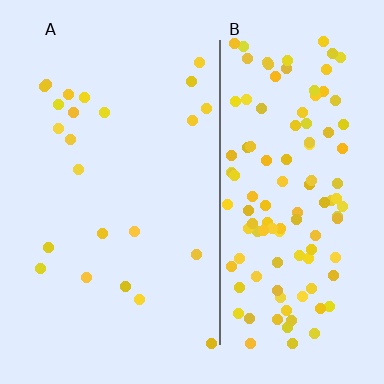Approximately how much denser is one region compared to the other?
Approximately 5.4× — region B over region A.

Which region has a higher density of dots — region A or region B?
B (the right).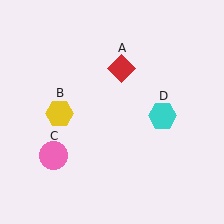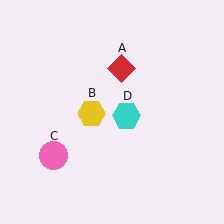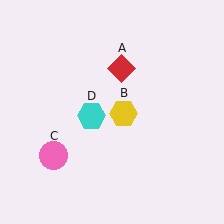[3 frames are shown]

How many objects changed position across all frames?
2 objects changed position: yellow hexagon (object B), cyan hexagon (object D).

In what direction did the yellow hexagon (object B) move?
The yellow hexagon (object B) moved right.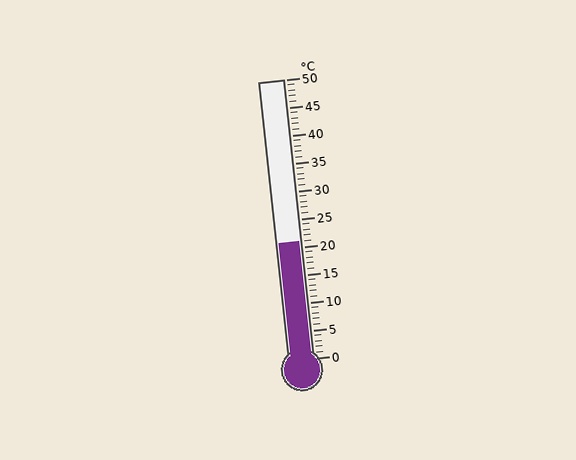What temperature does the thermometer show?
The thermometer shows approximately 21°C.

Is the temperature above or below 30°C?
The temperature is below 30°C.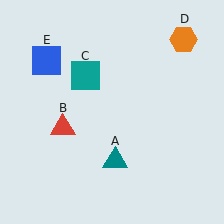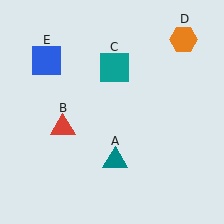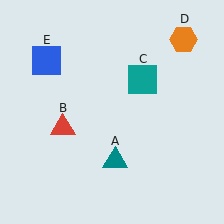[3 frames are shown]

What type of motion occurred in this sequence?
The teal square (object C) rotated clockwise around the center of the scene.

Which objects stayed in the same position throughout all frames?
Teal triangle (object A) and red triangle (object B) and orange hexagon (object D) and blue square (object E) remained stationary.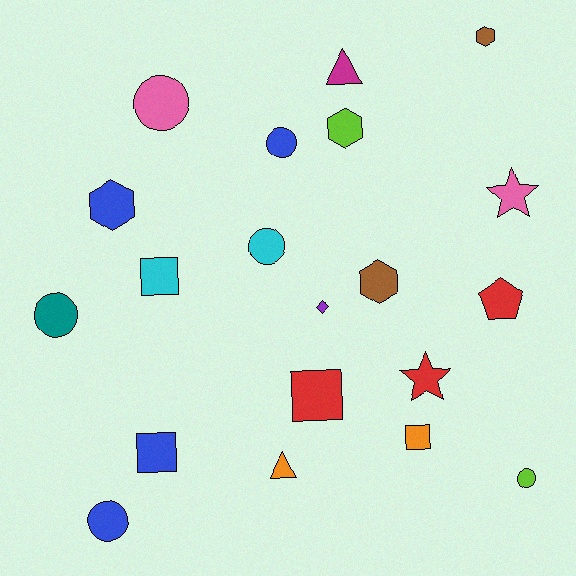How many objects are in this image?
There are 20 objects.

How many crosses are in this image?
There are no crosses.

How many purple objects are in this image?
There is 1 purple object.